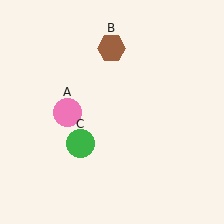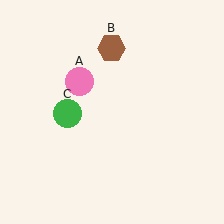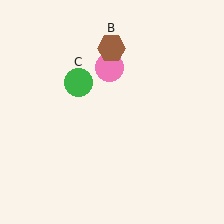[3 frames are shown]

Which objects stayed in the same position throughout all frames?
Brown hexagon (object B) remained stationary.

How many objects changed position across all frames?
2 objects changed position: pink circle (object A), green circle (object C).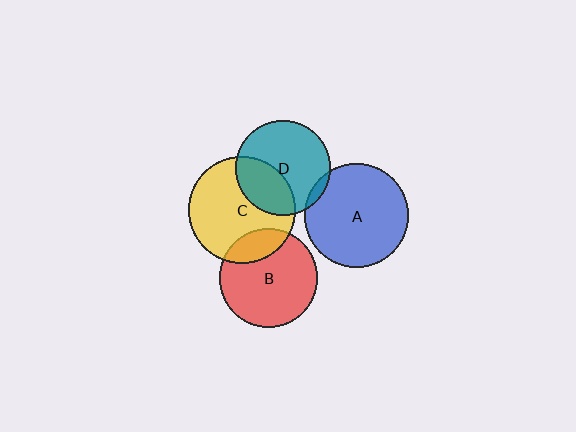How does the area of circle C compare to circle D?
Approximately 1.3 times.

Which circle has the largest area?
Circle C (yellow).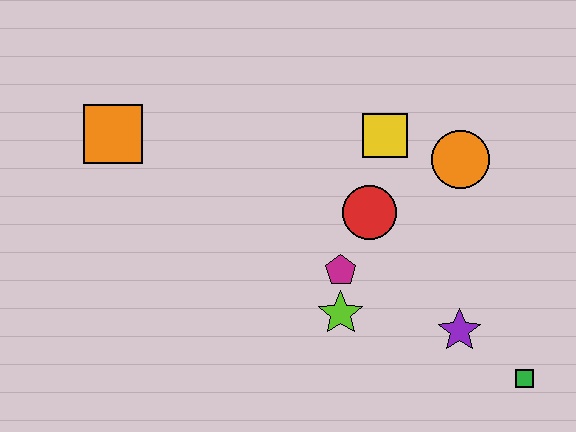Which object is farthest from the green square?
The orange square is farthest from the green square.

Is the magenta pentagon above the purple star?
Yes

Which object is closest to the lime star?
The magenta pentagon is closest to the lime star.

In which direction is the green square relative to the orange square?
The green square is to the right of the orange square.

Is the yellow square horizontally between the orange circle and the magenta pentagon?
Yes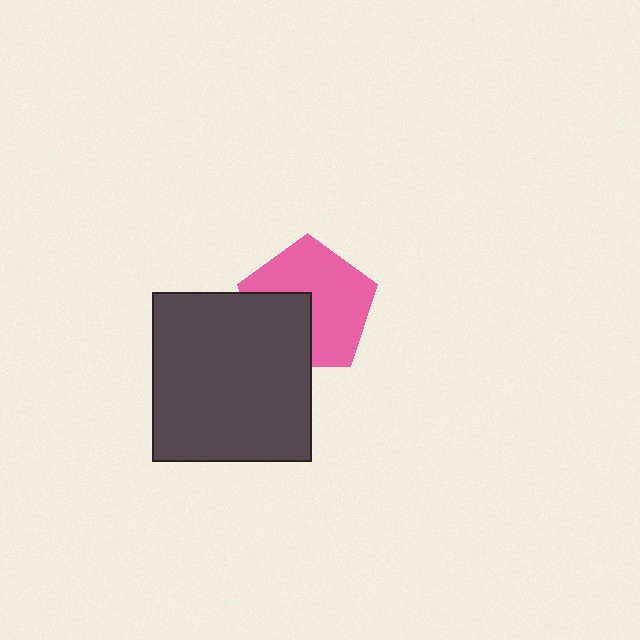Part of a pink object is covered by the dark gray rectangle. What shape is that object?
It is a pentagon.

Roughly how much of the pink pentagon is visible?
Most of it is visible (roughly 65%).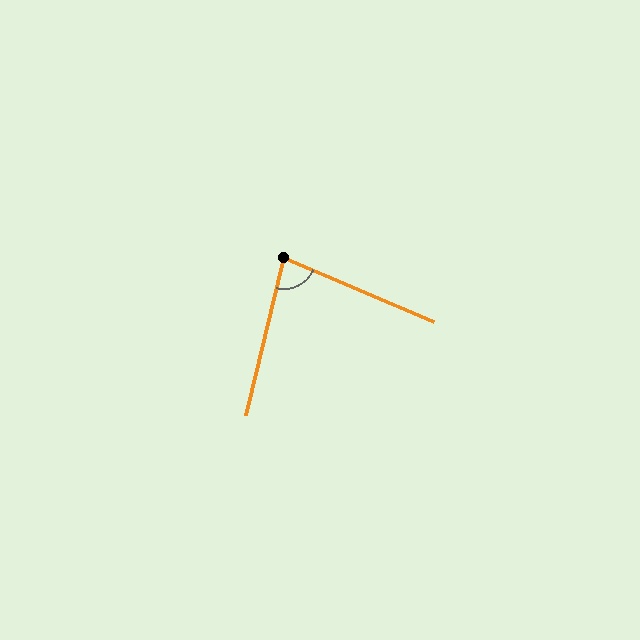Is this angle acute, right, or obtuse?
It is acute.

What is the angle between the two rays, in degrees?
Approximately 81 degrees.